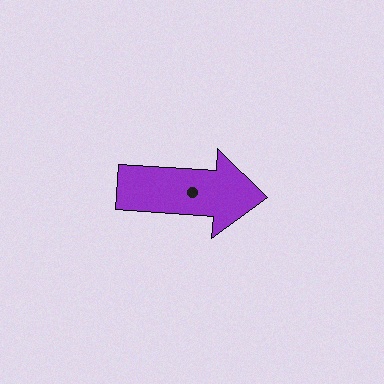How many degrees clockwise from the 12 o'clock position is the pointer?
Approximately 94 degrees.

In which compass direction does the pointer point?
East.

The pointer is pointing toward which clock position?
Roughly 3 o'clock.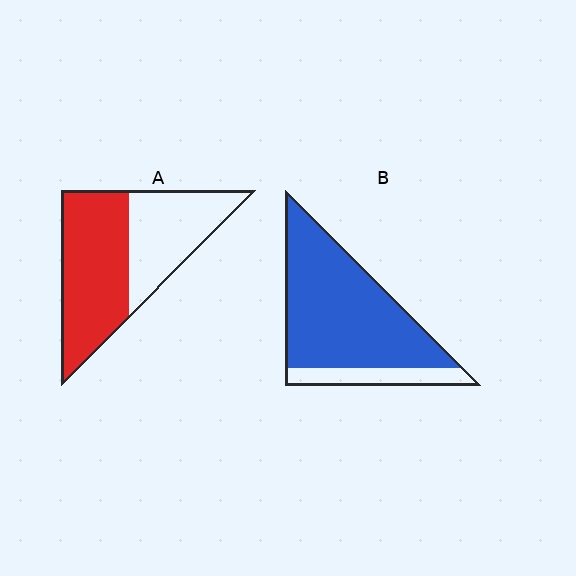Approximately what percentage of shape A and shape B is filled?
A is approximately 60% and B is approximately 85%.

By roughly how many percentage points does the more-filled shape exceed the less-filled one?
By roughly 25 percentage points (B over A).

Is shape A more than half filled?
Yes.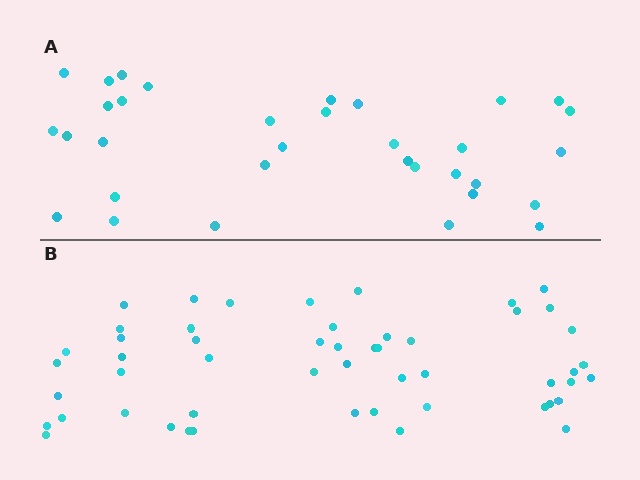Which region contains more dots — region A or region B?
Region B (the bottom region) has more dots.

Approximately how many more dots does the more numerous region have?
Region B has approximately 20 more dots than region A.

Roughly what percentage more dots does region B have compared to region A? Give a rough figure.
About 60% more.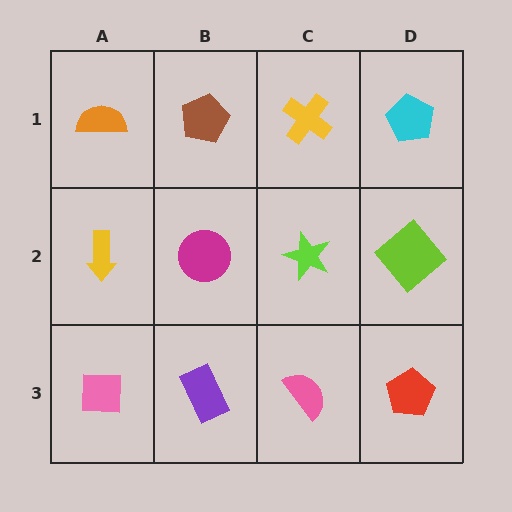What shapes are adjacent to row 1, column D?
A lime diamond (row 2, column D), a yellow cross (row 1, column C).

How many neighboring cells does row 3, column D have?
2.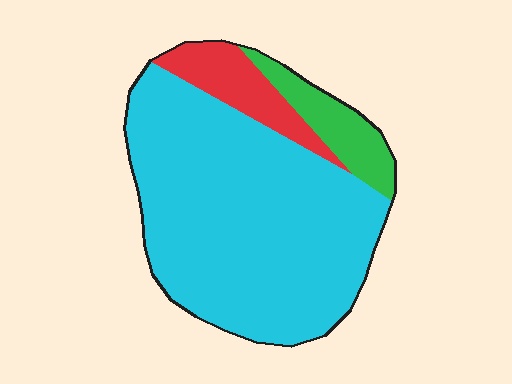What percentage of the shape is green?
Green takes up about one tenth (1/10) of the shape.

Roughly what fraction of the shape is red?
Red covers around 10% of the shape.